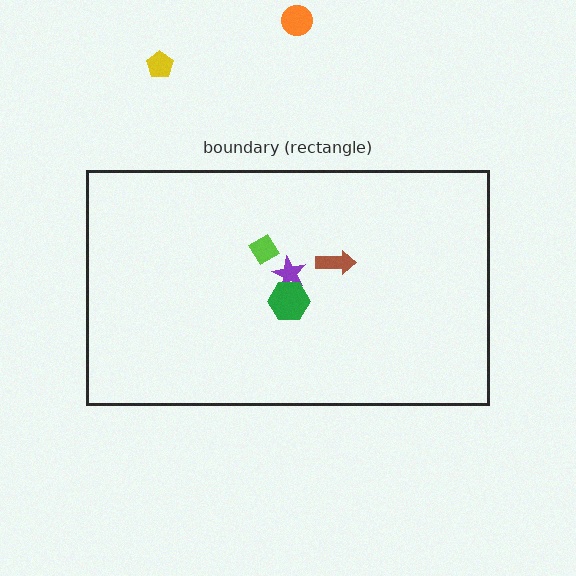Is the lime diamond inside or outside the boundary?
Inside.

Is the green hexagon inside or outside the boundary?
Inside.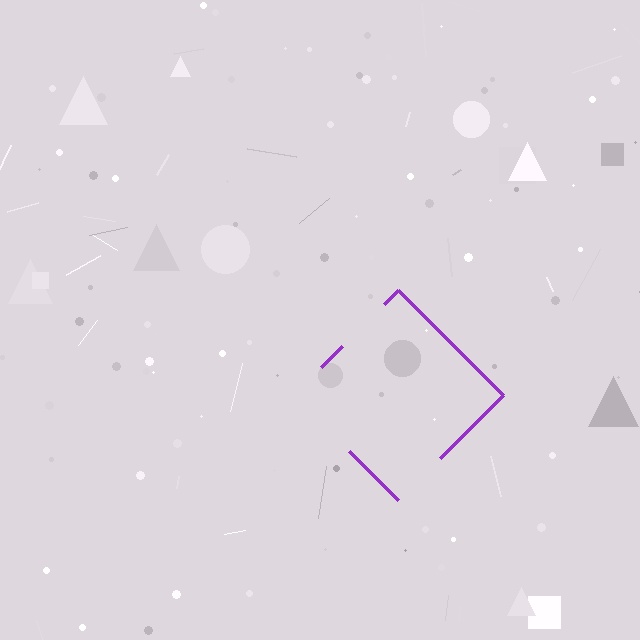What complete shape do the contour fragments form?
The contour fragments form a diamond.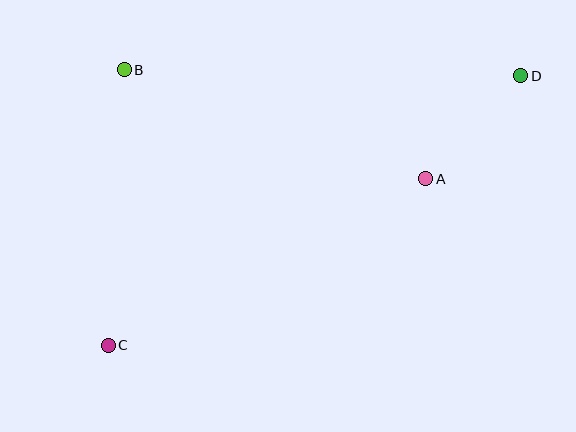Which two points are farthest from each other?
Points C and D are farthest from each other.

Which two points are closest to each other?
Points A and D are closest to each other.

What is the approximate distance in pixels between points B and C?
The distance between B and C is approximately 276 pixels.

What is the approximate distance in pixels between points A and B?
The distance between A and B is approximately 321 pixels.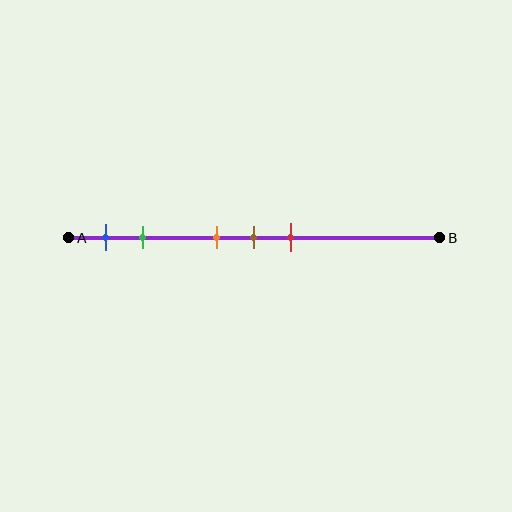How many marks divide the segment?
There are 5 marks dividing the segment.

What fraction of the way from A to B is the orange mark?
The orange mark is approximately 40% (0.4) of the way from A to B.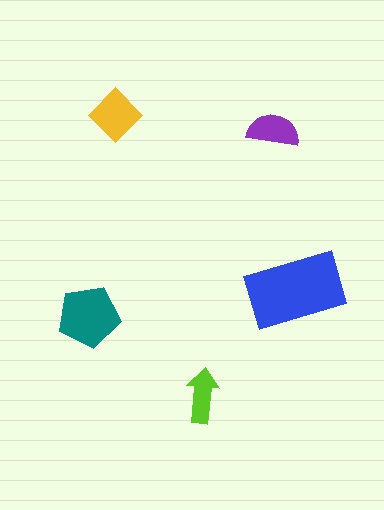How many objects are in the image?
There are 5 objects in the image.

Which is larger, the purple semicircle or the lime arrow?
The purple semicircle.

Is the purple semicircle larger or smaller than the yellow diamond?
Smaller.